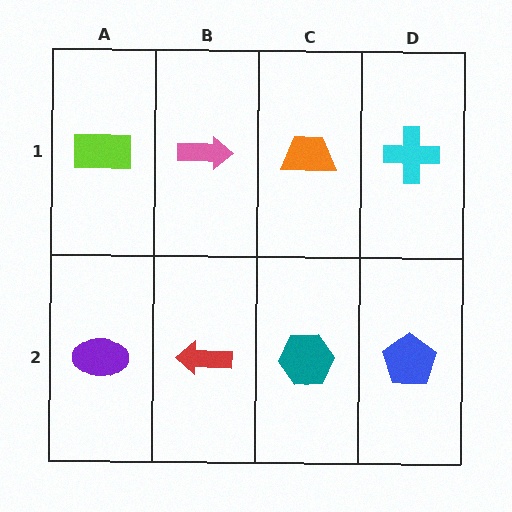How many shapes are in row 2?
4 shapes.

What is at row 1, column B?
A pink arrow.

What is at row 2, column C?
A teal hexagon.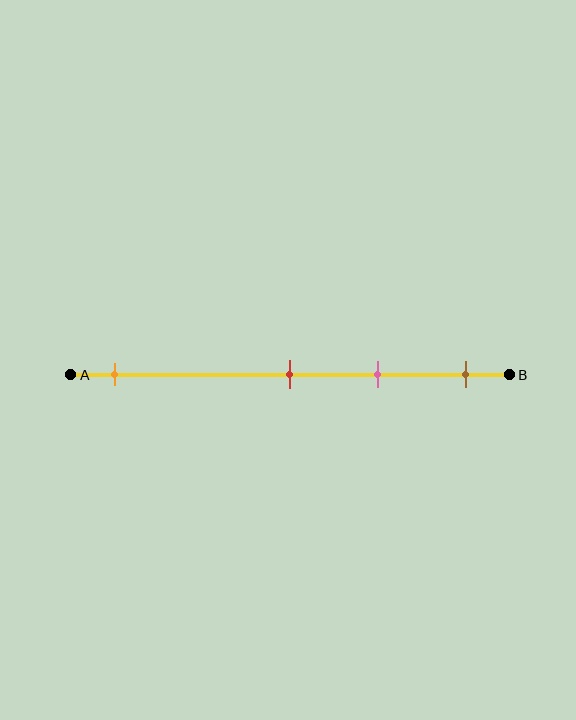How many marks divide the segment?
There are 4 marks dividing the segment.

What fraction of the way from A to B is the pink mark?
The pink mark is approximately 70% (0.7) of the way from A to B.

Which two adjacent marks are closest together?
The red and pink marks are the closest adjacent pair.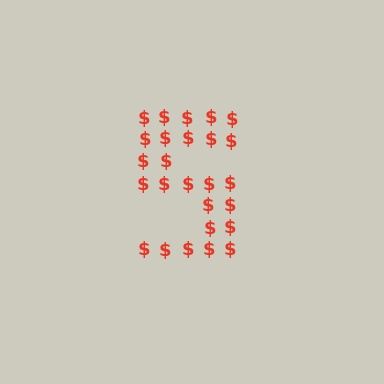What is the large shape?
The large shape is the digit 5.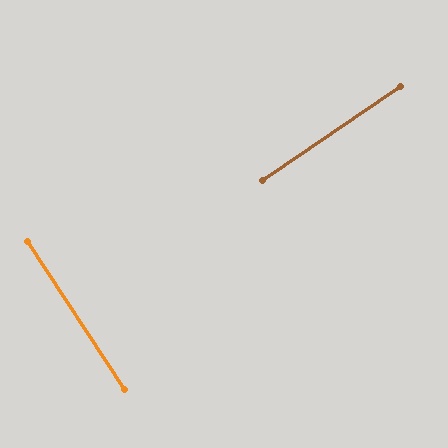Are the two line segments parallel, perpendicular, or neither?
Perpendicular — they meet at approximately 89°.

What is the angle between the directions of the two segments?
Approximately 89 degrees.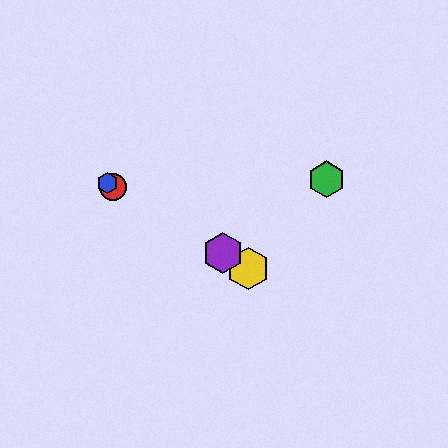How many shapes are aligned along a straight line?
4 shapes (the red circle, the blue hexagon, the yellow hexagon, the purple hexagon) are aligned along a straight line.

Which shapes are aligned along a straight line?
The red circle, the blue hexagon, the yellow hexagon, the purple hexagon are aligned along a straight line.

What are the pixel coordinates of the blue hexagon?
The blue hexagon is at (107, 183).